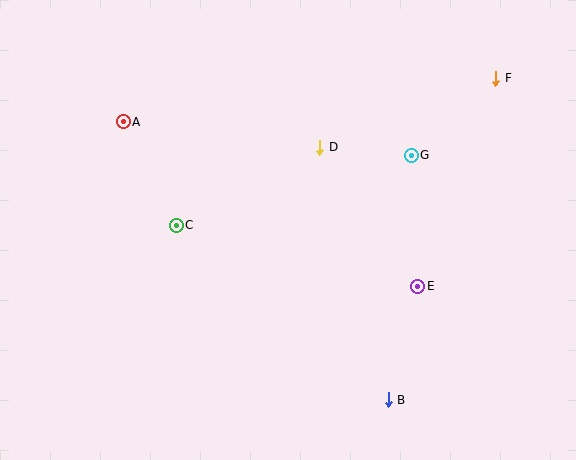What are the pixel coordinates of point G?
Point G is at (411, 155).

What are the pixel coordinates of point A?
Point A is at (123, 122).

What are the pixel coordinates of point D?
Point D is at (320, 147).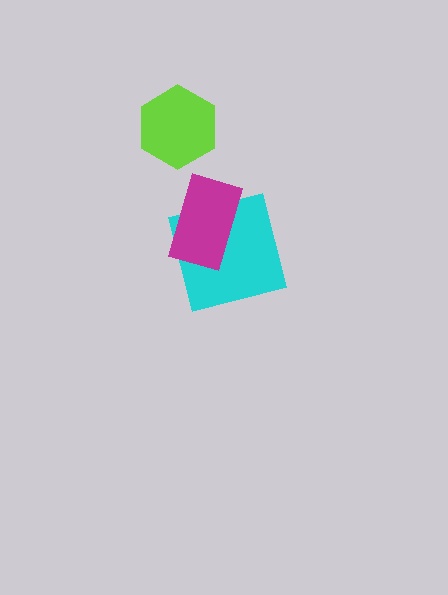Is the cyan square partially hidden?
Yes, it is partially covered by another shape.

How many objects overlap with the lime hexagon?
0 objects overlap with the lime hexagon.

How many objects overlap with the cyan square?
1 object overlaps with the cyan square.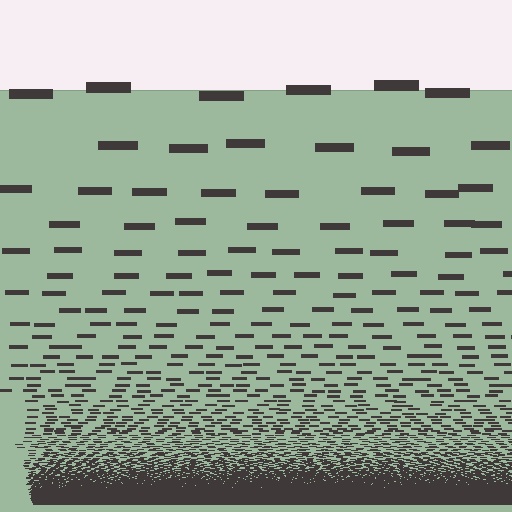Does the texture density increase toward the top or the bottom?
Density increases toward the bottom.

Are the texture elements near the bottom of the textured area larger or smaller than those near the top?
Smaller. The gradient is inverted — elements near the bottom are smaller and denser.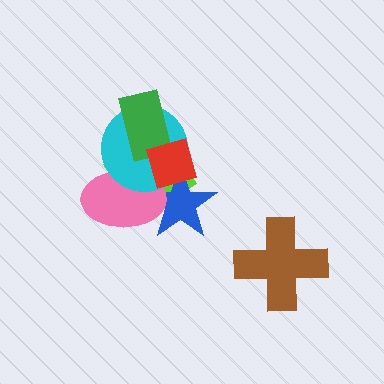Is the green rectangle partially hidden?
Yes, it is partially covered by another shape.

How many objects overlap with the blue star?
4 objects overlap with the blue star.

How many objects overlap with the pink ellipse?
4 objects overlap with the pink ellipse.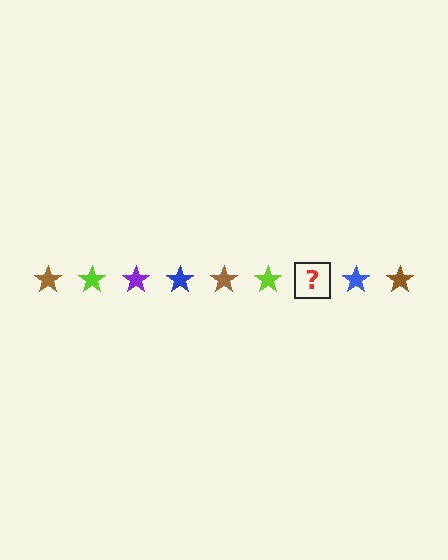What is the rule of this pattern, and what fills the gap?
The rule is that the pattern cycles through brown, lime, purple, blue stars. The gap should be filled with a purple star.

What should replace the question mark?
The question mark should be replaced with a purple star.